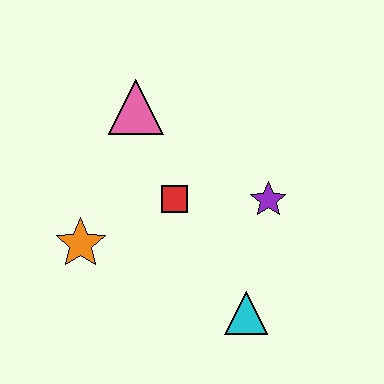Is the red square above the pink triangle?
No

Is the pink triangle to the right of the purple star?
No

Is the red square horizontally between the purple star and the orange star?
Yes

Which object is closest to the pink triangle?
The red square is closest to the pink triangle.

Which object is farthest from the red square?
The cyan triangle is farthest from the red square.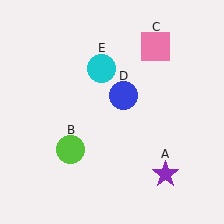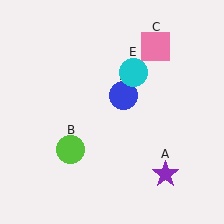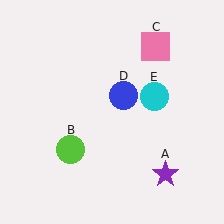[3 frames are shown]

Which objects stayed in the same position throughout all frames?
Purple star (object A) and lime circle (object B) and pink square (object C) and blue circle (object D) remained stationary.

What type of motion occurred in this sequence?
The cyan circle (object E) rotated clockwise around the center of the scene.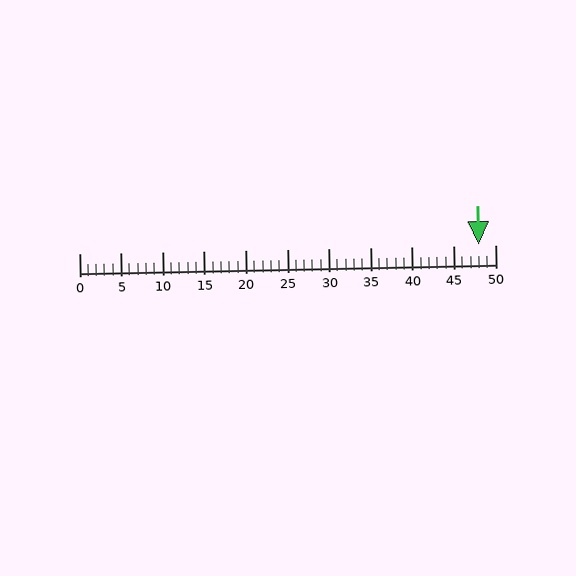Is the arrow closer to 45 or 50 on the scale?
The arrow is closer to 50.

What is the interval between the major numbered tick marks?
The major tick marks are spaced 5 units apart.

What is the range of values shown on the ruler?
The ruler shows values from 0 to 50.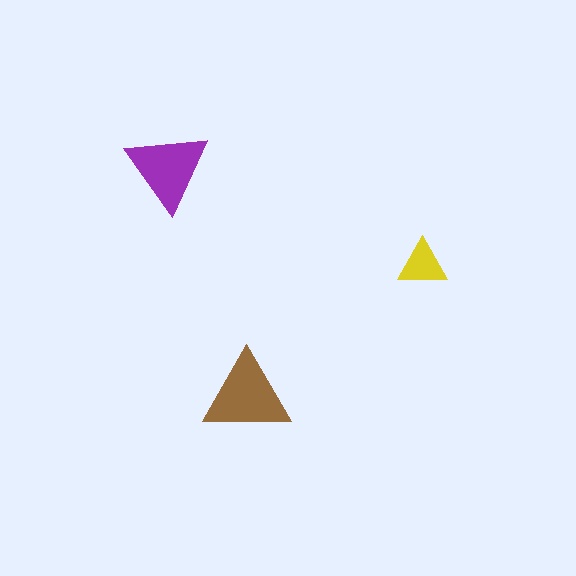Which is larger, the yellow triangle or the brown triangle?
The brown one.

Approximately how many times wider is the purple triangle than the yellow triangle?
About 1.5 times wider.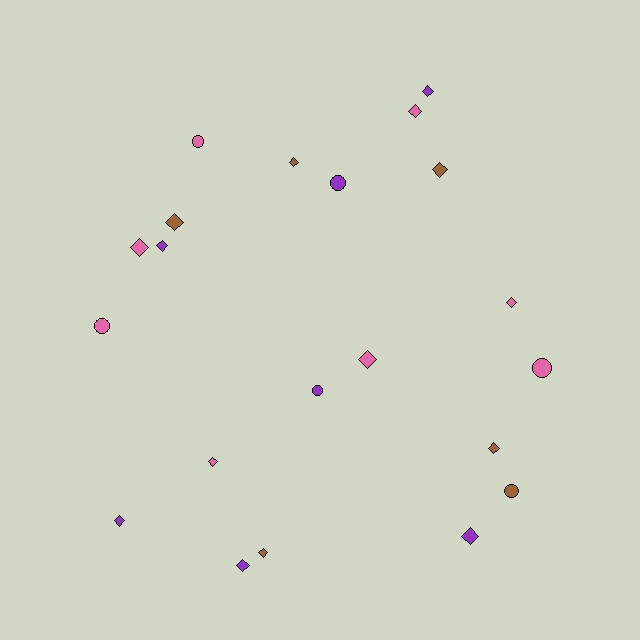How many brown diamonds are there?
There are 5 brown diamonds.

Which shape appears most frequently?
Diamond, with 15 objects.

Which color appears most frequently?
Pink, with 8 objects.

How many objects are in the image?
There are 21 objects.